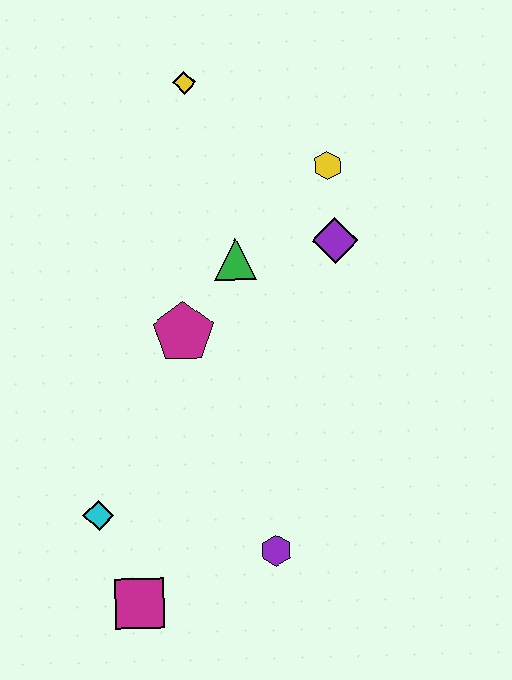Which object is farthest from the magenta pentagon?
The magenta square is farthest from the magenta pentagon.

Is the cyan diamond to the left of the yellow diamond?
Yes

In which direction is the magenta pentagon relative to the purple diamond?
The magenta pentagon is to the left of the purple diamond.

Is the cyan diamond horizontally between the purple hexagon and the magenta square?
No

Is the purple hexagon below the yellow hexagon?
Yes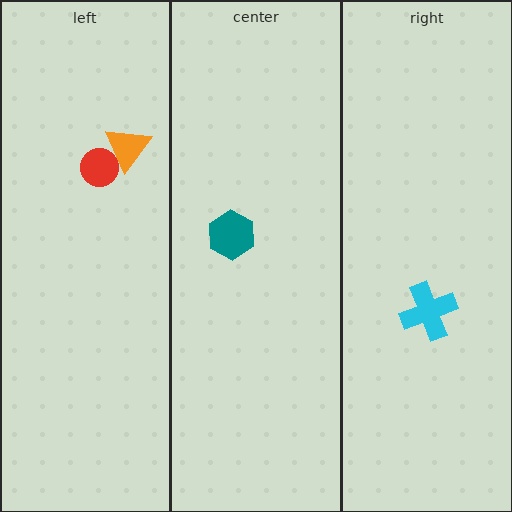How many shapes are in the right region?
1.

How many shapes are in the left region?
2.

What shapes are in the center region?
The teal hexagon.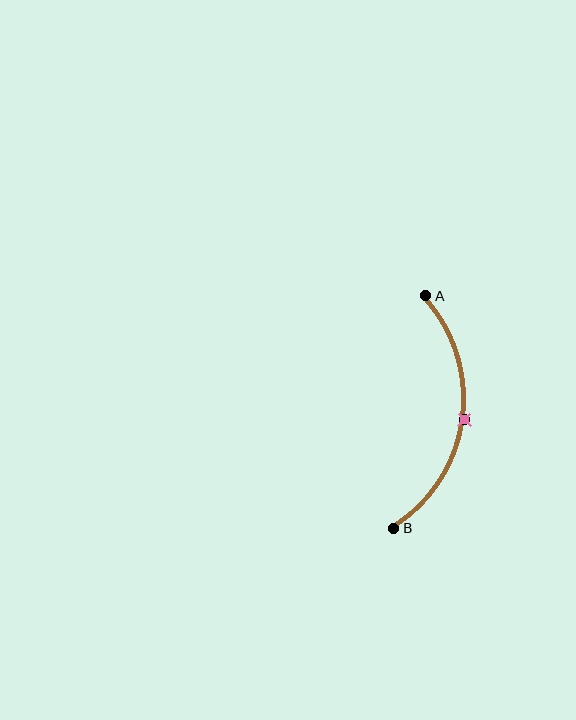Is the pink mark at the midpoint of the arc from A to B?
Yes. The pink mark lies on the arc at equal arc-length from both A and B — it is the arc midpoint.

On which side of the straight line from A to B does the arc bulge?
The arc bulges to the right of the straight line connecting A and B.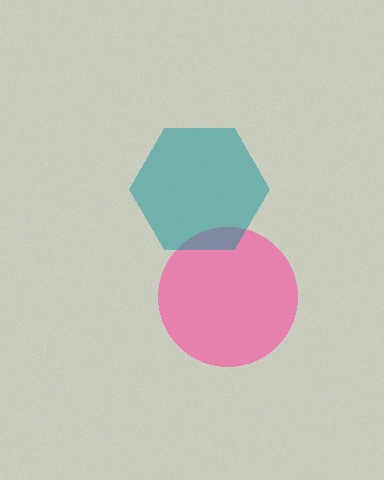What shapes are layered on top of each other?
The layered shapes are: a pink circle, a teal hexagon.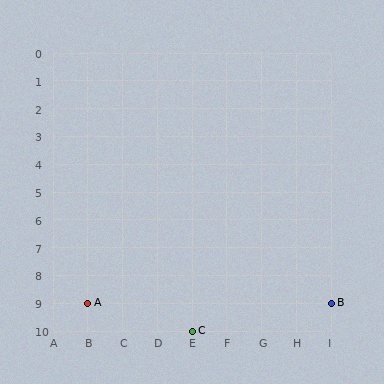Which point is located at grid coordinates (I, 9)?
Point B is at (I, 9).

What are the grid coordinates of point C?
Point C is at grid coordinates (E, 10).